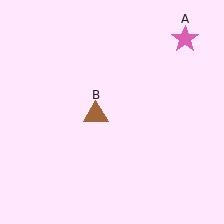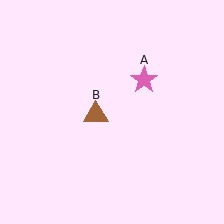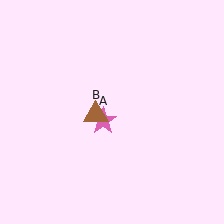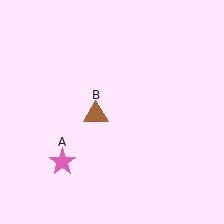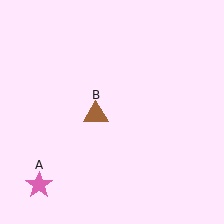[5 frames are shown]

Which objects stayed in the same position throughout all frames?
Brown triangle (object B) remained stationary.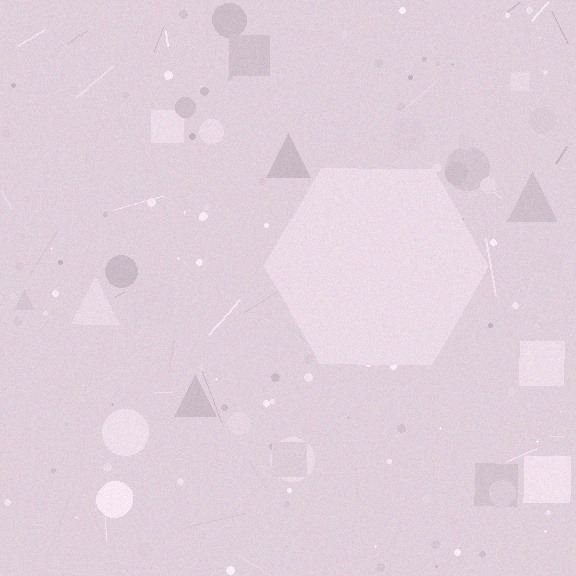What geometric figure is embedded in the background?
A hexagon is embedded in the background.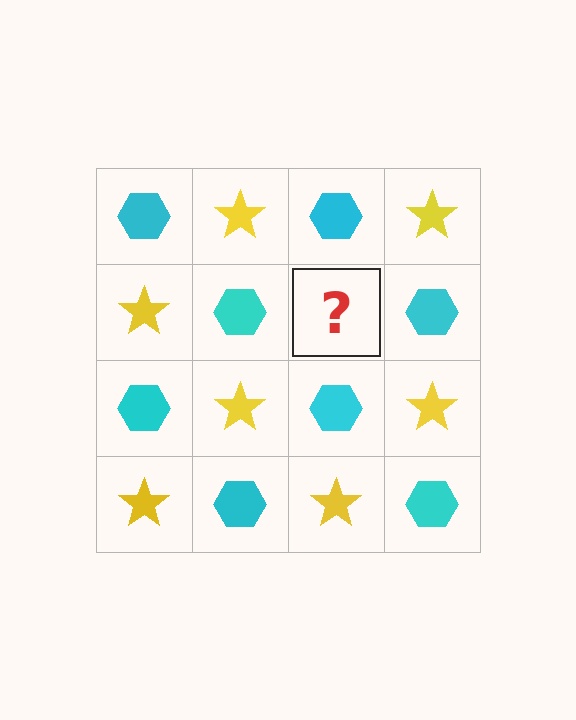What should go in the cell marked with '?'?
The missing cell should contain a yellow star.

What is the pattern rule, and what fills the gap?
The rule is that it alternates cyan hexagon and yellow star in a checkerboard pattern. The gap should be filled with a yellow star.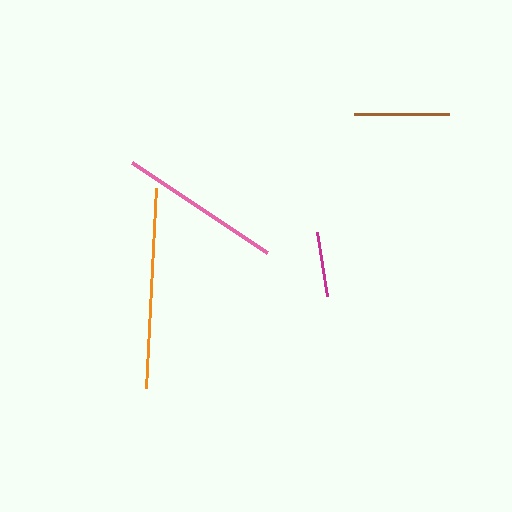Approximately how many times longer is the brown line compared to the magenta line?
The brown line is approximately 1.5 times the length of the magenta line.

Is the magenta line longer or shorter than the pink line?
The pink line is longer than the magenta line.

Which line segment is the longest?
The orange line is the longest at approximately 200 pixels.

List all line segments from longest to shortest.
From longest to shortest: orange, pink, brown, magenta.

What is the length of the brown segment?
The brown segment is approximately 95 pixels long.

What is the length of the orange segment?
The orange segment is approximately 200 pixels long.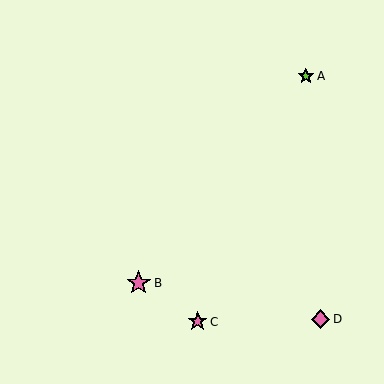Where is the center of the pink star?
The center of the pink star is at (198, 322).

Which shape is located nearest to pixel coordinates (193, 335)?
The pink star (labeled C) at (198, 322) is nearest to that location.